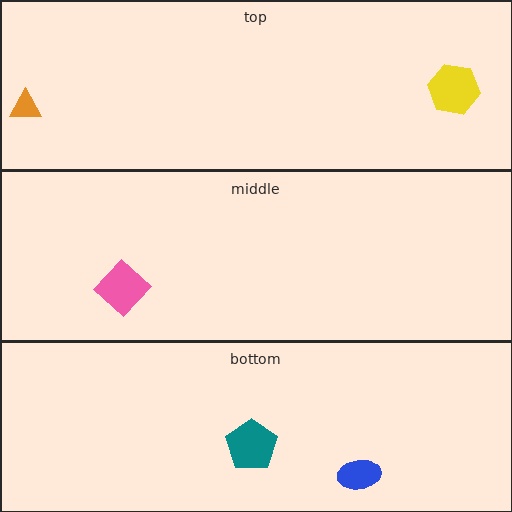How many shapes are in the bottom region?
2.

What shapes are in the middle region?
The pink diamond.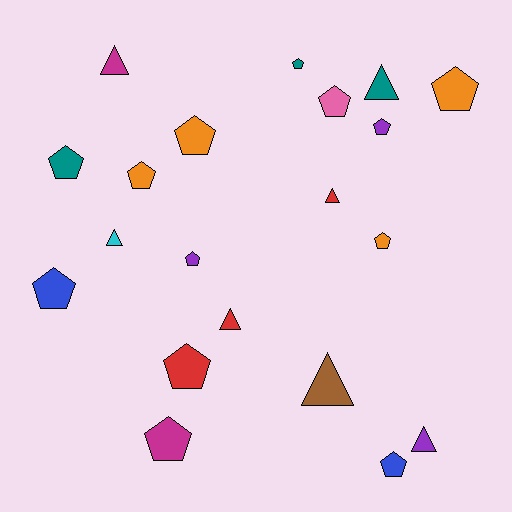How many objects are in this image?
There are 20 objects.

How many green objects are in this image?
There are no green objects.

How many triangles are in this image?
There are 7 triangles.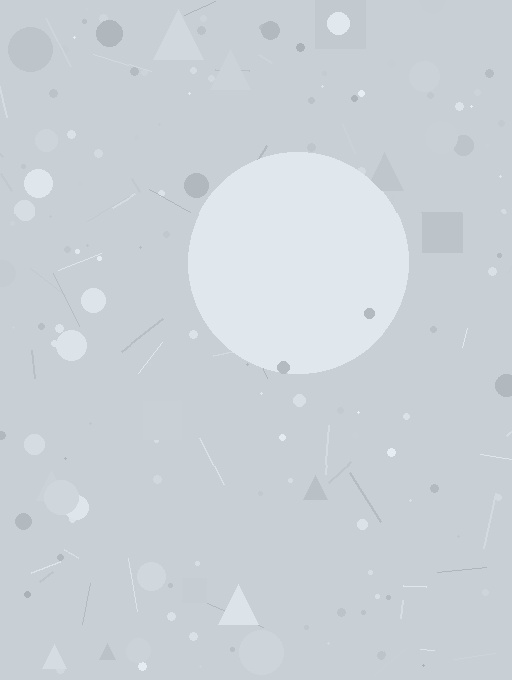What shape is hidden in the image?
A circle is hidden in the image.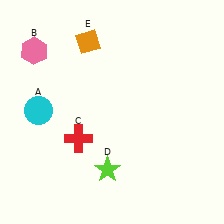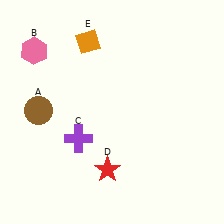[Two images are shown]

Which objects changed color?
A changed from cyan to brown. C changed from red to purple. D changed from lime to red.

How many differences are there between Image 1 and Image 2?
There are 3 differences between the two images.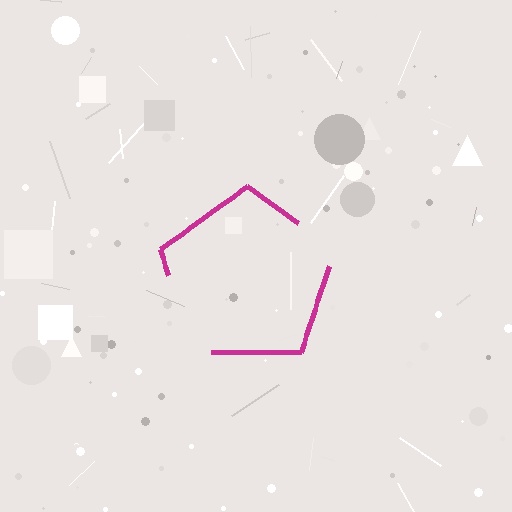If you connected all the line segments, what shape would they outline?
They would outline a pentagon.